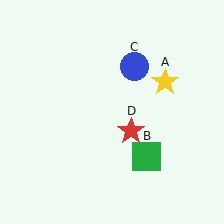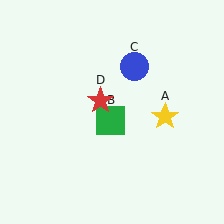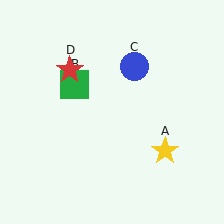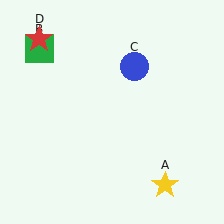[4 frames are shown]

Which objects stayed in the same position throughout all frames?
Blue circle (object C) remained stationary.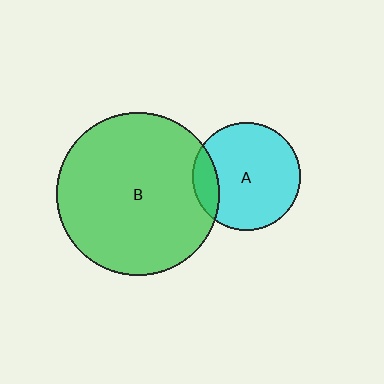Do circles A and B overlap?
Yes.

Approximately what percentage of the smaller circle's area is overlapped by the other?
Approximately 15%.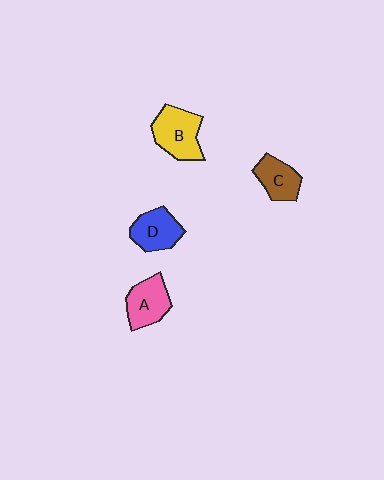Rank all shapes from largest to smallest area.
From largest to smallest: B (yellow), A (pink), D (blue), C (brown).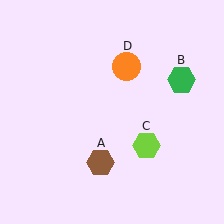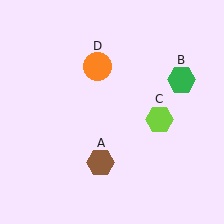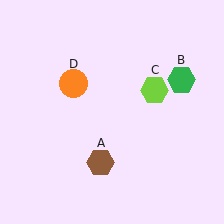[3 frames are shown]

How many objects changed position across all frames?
2 objects changed position: lime hexagon (object C), orange circle (object D).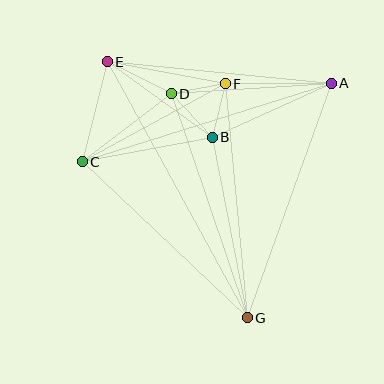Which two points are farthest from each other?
Points E and G are farthest from each other.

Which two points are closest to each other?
Points D and F are closest to each other.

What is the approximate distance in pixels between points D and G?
The distance between D and G is approximately 237 pixels.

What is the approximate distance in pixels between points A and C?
The distance between A and C is approximately 261 pixels.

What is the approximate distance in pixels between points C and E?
The distance between C and E is approximately 103 pixels.